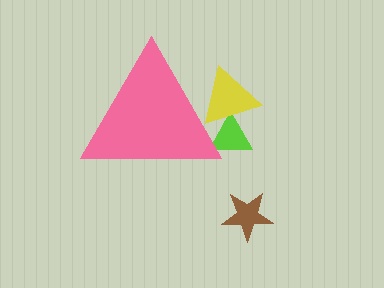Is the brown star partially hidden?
No, the brown star is fully visible.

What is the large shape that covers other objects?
A pink triangle.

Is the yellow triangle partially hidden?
Yes, the yellow triangle is partially hidden behind the pink triangle.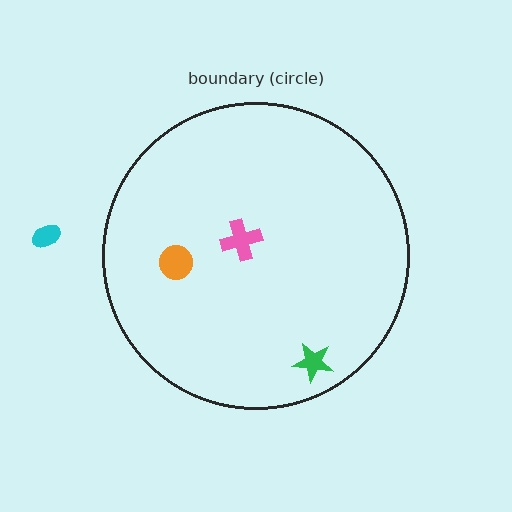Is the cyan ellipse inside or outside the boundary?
Outside.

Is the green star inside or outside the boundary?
Inside.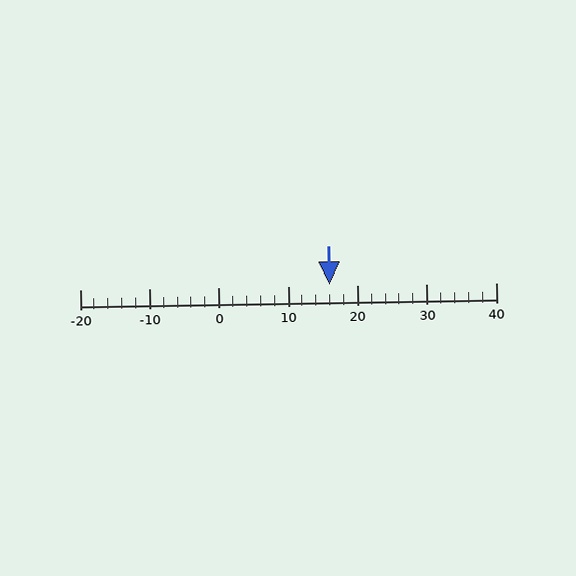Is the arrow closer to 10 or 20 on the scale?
The arrow is closer to 20.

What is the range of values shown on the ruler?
The ruler shows values from -20 to 40.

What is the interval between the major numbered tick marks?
The major tick marks are spaced 10 units apart.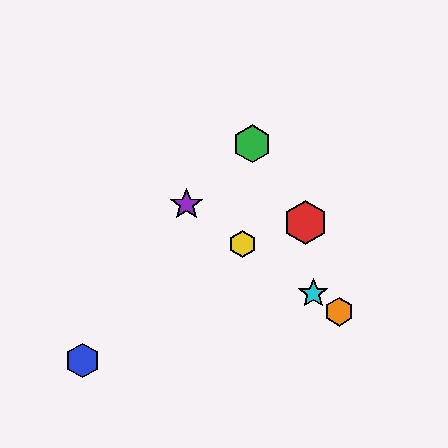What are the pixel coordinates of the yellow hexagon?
The yellow hexagon is at (243, 244).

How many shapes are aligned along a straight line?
4 shapes (the yellow hexagon, the purple star, the orange hexagon, the cyan star) are aligned along a straight line.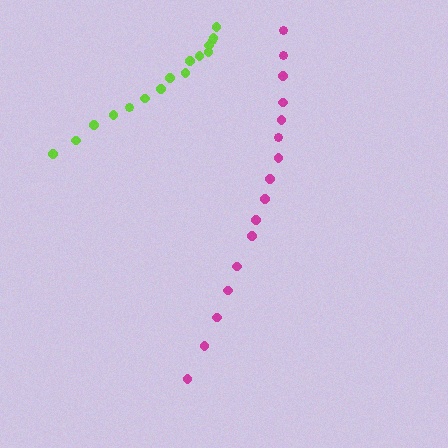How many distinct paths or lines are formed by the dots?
There are 2 distinct paths.